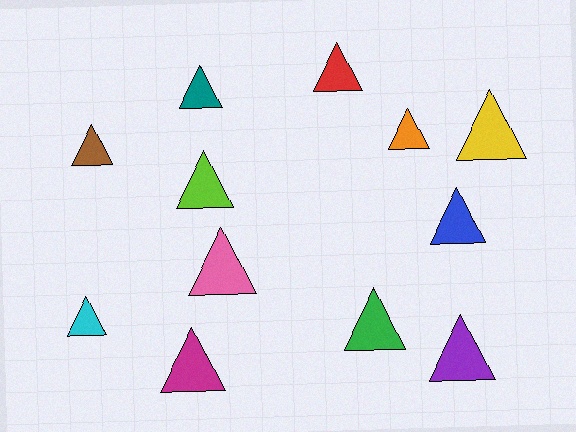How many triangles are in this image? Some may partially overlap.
There are 12 triangles.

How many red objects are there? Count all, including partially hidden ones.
There is 1 red object.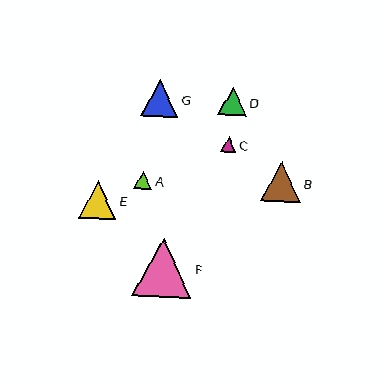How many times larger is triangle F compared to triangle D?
Triangle F is approximately 2.1 times the size of triangle D.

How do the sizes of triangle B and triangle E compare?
Triangle B and triangle E are approximately the same size.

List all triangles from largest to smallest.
From largest to smallest: F, B, E, G, D, A, C.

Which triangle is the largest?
Triangle F is the largest with a size of approximately 59 pixels.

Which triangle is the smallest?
Triangle C is the smallest with a size of approximately 15 pixels.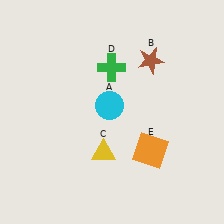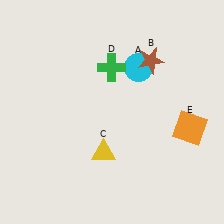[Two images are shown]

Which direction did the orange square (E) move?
The orange square (E) moved right.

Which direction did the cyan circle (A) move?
The cyan circle (A) moved up.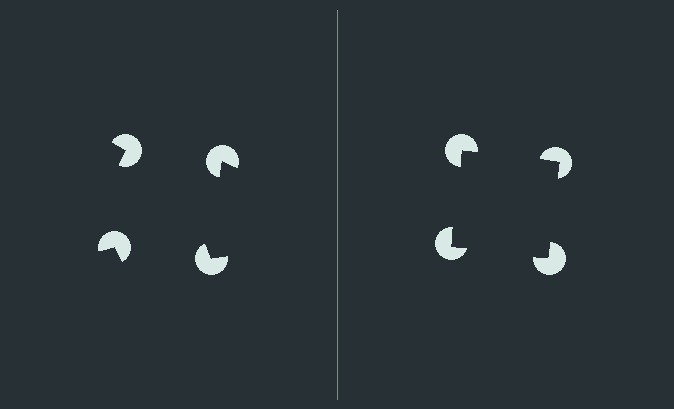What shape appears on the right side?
An illusory square.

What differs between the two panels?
The pac-man discs are positioned identically on both sides; only the wedge orientations differ. On the right they align to a square; on the left they are misaligned.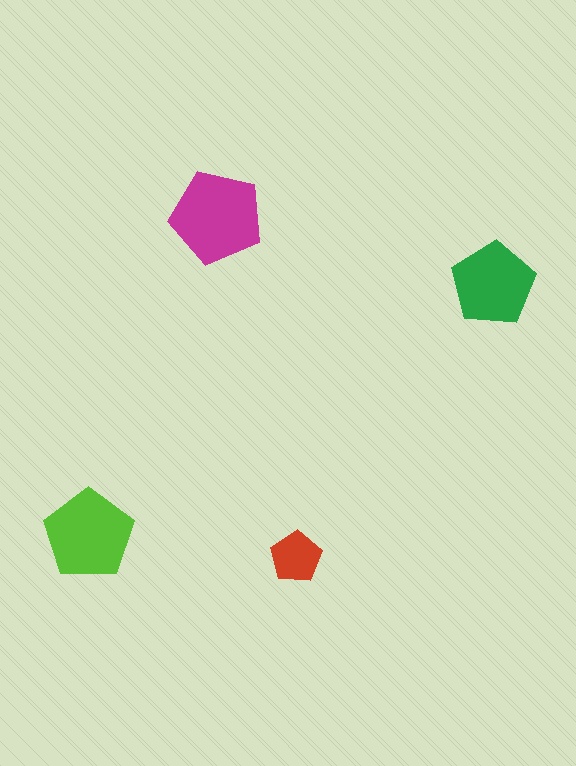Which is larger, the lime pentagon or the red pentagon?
The lime one.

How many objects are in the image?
There are 4 objects in the image.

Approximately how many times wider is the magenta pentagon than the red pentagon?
About 2 times wider.